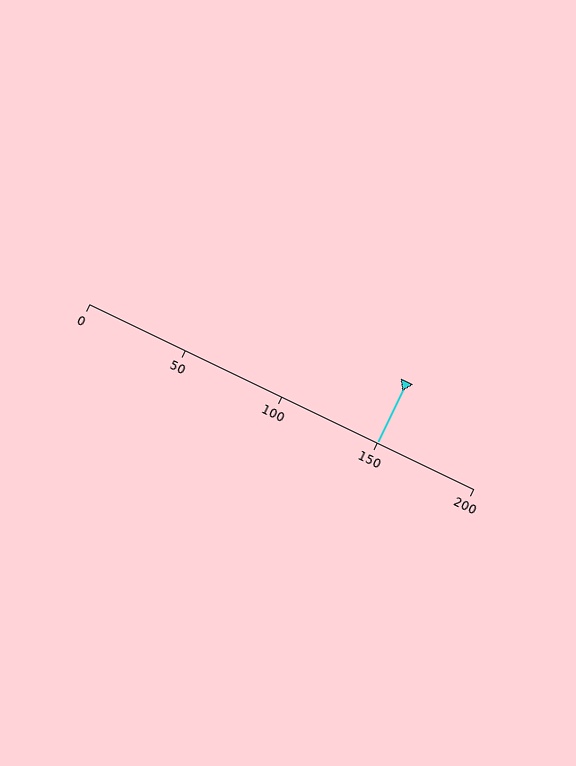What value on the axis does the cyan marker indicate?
The marker indicates approximately 150.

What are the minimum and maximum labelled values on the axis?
The axis runs from 0 to 200.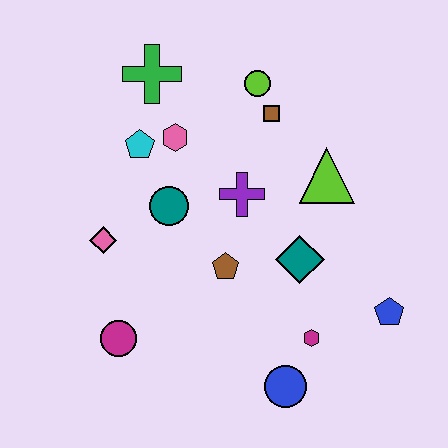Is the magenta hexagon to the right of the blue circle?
Yes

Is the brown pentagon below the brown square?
Yes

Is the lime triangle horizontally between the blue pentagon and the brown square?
Yes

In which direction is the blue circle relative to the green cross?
The blue circle is below the green cross.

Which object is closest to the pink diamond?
The teal circle is closest to the pink diamond.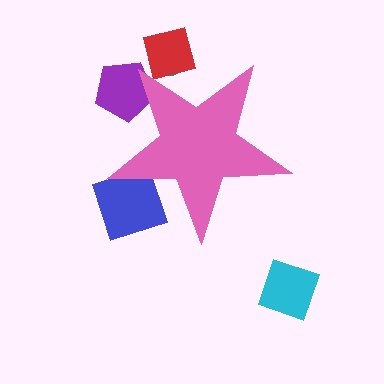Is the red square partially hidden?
Yes, the red square is partially hidden behind the pink star.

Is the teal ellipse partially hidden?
Yes, the teal ellipse is partially hidden behind the pink star.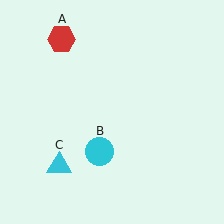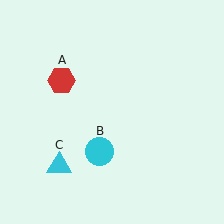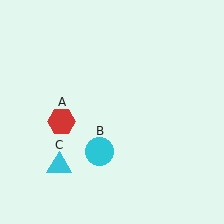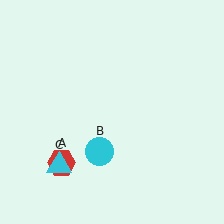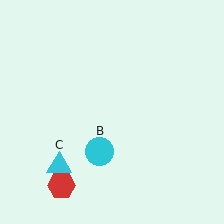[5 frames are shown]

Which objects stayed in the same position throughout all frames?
Cyan circle (object B) and cyan triangle (object C) remained stationary.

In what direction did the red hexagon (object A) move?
The red hexagon (object A) moved down.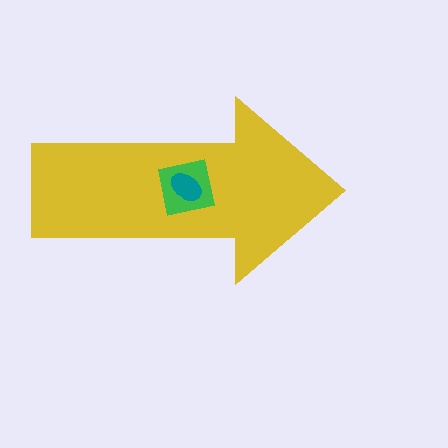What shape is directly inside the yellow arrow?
The green square.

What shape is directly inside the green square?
The teal ellipse.